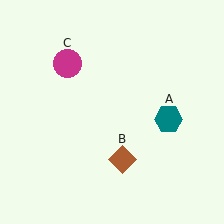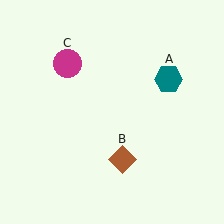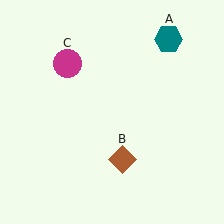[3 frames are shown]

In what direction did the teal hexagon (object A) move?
The teal hexagon (object A) moved up.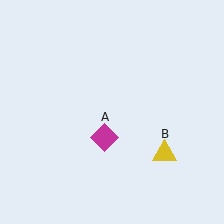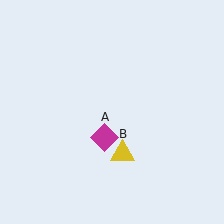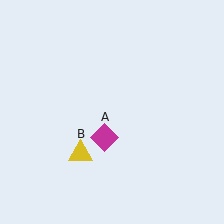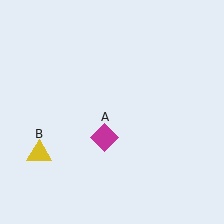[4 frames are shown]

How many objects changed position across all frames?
1 object changed position: yellow triangle (object B).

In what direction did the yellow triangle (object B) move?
The yellow triangle (object B) moved left.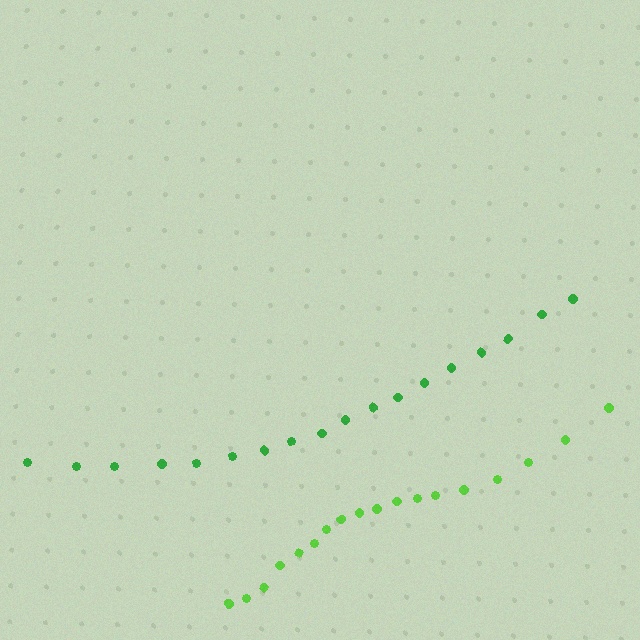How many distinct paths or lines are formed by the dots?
There are 2 distinct paths.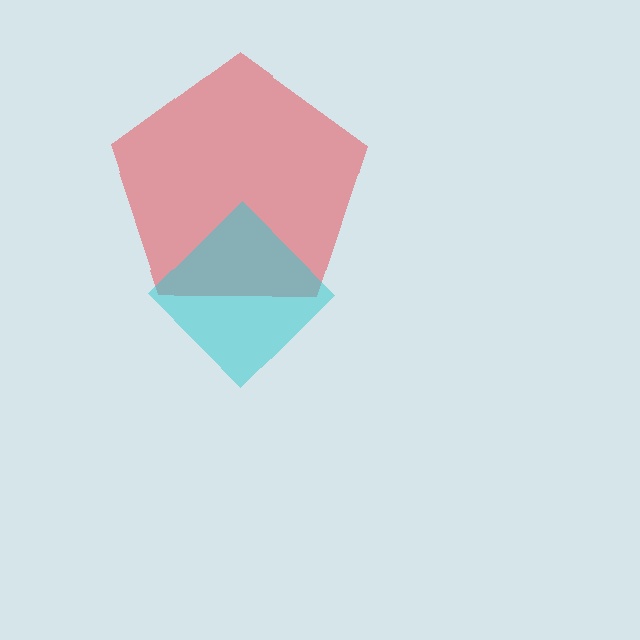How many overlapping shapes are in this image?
There are 2 overlapping shapes in the image.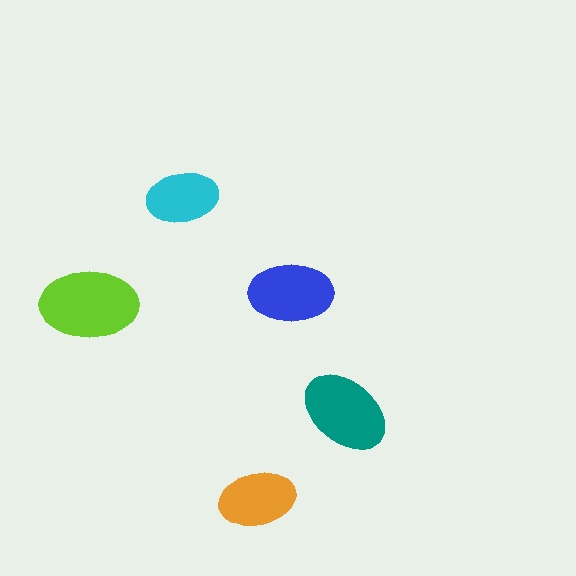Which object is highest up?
The cyan ellipse is topmost.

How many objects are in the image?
There are 5 objects in the image.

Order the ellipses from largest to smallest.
the lime one, the teal one, the blue one, the orange one, the cyan one.